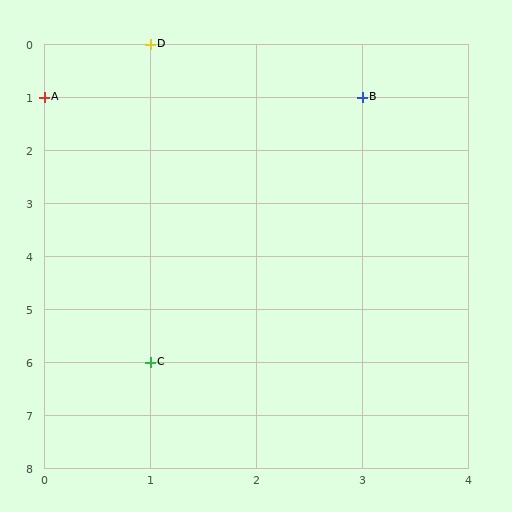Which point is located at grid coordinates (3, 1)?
Point B is at (3, 1).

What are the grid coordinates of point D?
Point D is at grid coordinates (1, 0).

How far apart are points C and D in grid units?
Points C and D are 6 rows apart.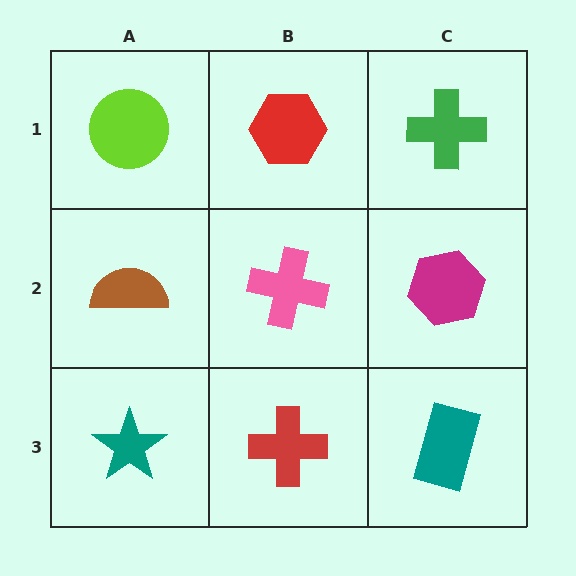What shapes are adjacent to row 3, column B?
A pink cross (row 2, column B), a teal star (row 3, column A), a teal rectangle (row 3, column C).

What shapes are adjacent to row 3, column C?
A magenta hexagon (row 2, column C), a red cross (row 3, column B).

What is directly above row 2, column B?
A red hexagon.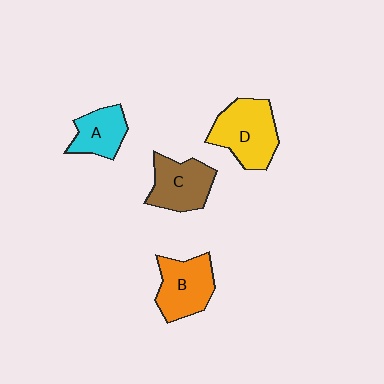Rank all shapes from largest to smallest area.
From largest to smallest: D (yellow), B (orange), C (brown), A (cyan).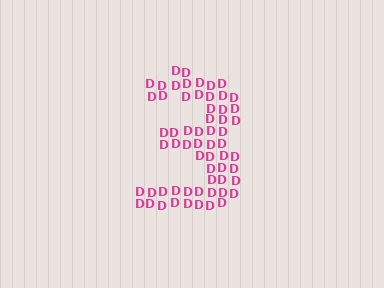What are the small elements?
The small elements are letter D's.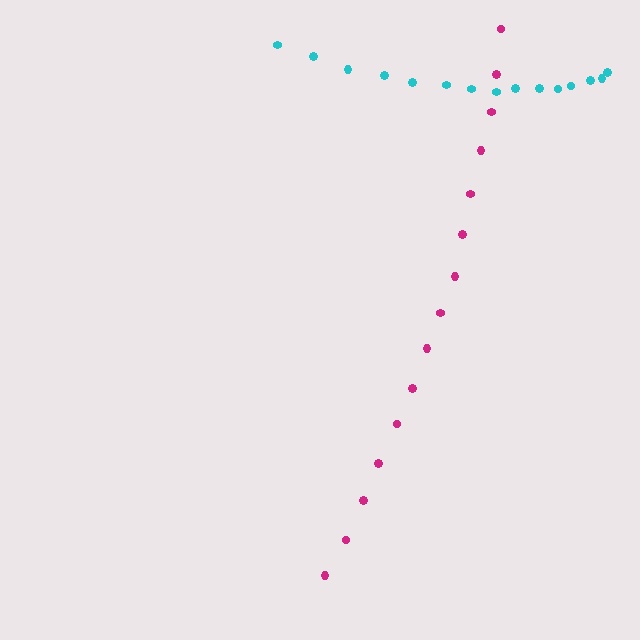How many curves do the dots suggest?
There are 2 distinct paths.